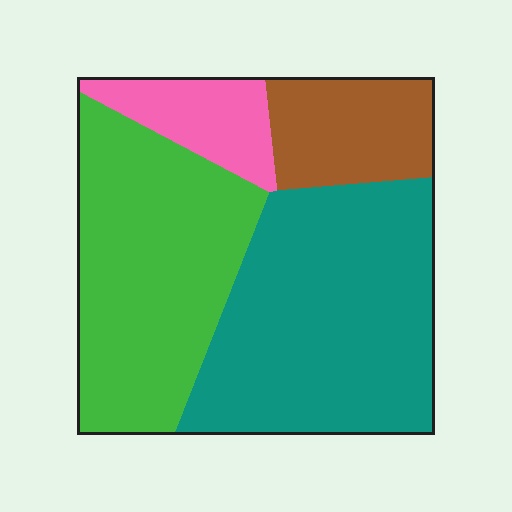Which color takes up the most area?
Teal, at roughly 40%.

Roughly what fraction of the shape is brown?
Brown takes up less than a sixth of the shape.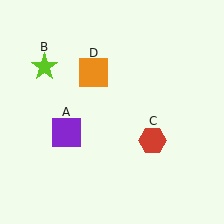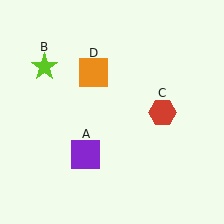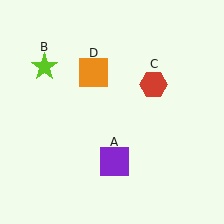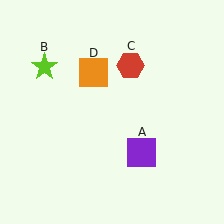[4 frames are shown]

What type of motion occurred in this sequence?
The purple square (object A), red hexagon (object C) rotated counterclockwise around the center of the scene.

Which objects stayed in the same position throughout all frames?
Lime star (object B) and orange square (object D) remained stationary.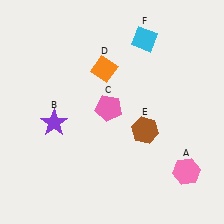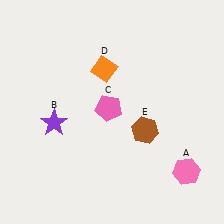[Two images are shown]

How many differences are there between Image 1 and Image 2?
There is 1 difference between the two images.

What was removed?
The cyan diamond (F) was removed in Image 2.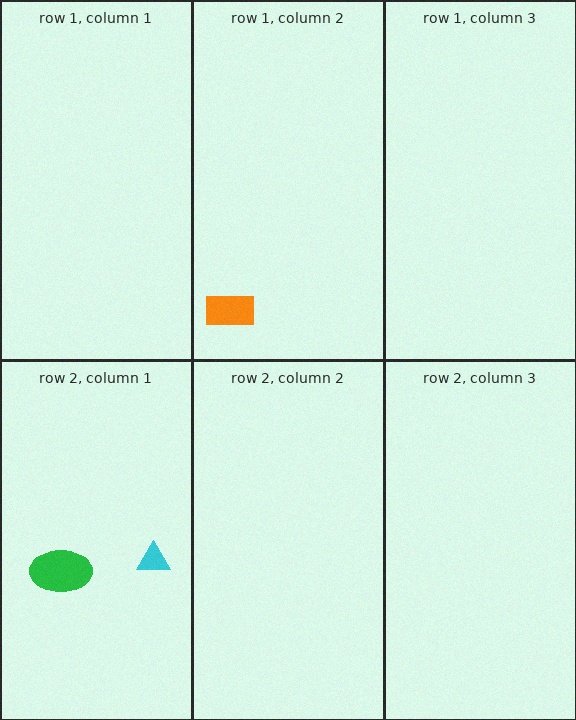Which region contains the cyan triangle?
The row 2, column 1 region.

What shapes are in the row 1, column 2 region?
The orange rectangle.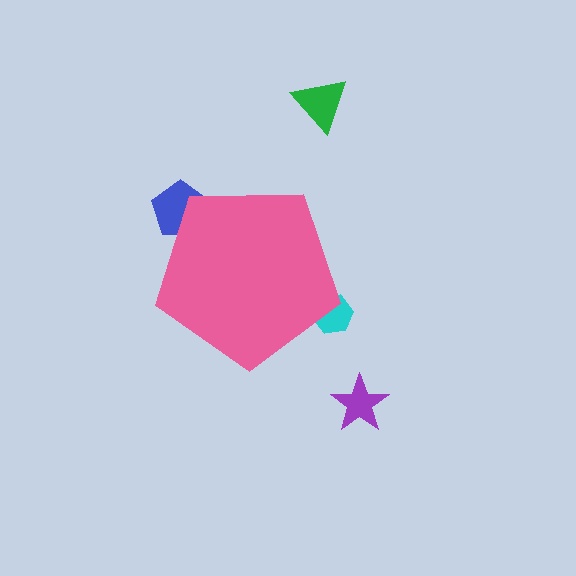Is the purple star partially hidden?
No, the purple star is fully visible.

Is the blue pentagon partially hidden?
Yes, the blue pentagon is partially hidden behind the pink pentagon.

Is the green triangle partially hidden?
No, the green triangle is fully visible.